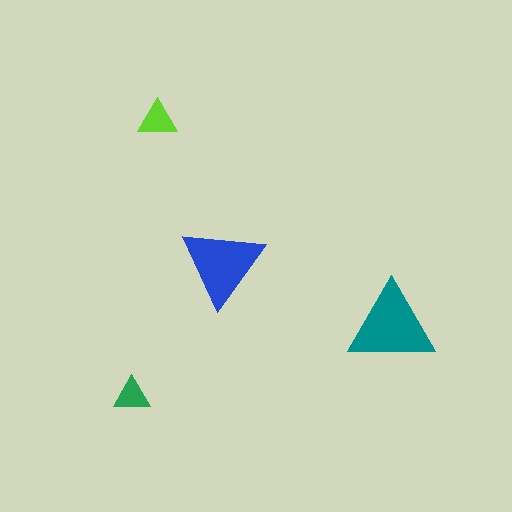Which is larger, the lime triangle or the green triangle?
The lime one.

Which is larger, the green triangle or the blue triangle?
The blue one.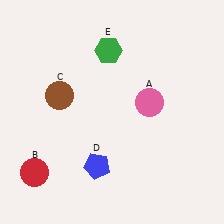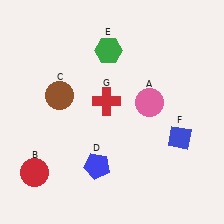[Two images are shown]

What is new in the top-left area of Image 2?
A red cross (G) was added in the top-left area of Image 2.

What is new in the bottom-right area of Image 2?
A blue diamond (F) was added in the bottom-right area of Image 2.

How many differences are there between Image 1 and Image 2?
There are 2 differences between the two images.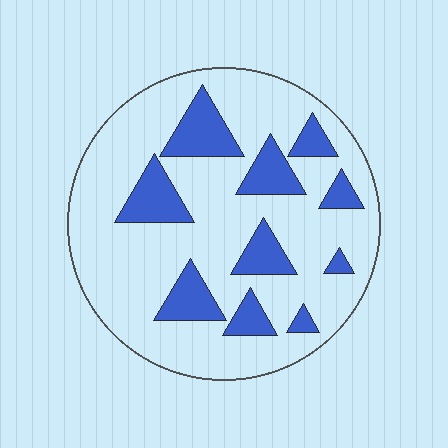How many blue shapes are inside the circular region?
10.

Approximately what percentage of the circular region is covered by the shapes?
Approximately 20%.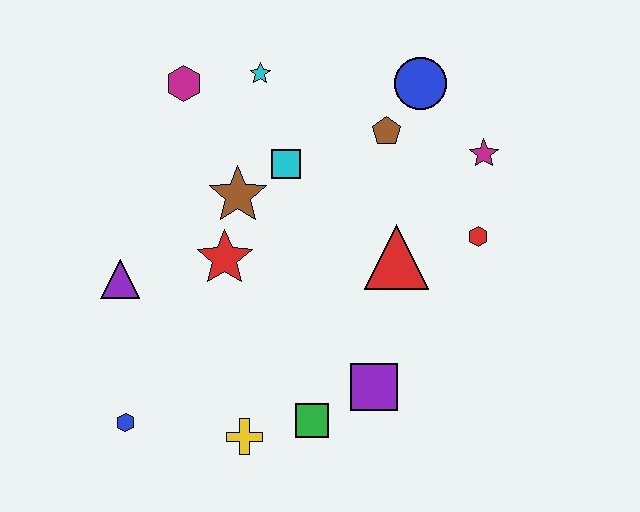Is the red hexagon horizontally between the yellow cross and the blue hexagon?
No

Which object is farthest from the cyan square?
The blue hexagon is farthest from the cyan square.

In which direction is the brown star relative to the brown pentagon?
The brown star is to the left of the brown pentagon.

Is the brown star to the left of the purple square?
Yes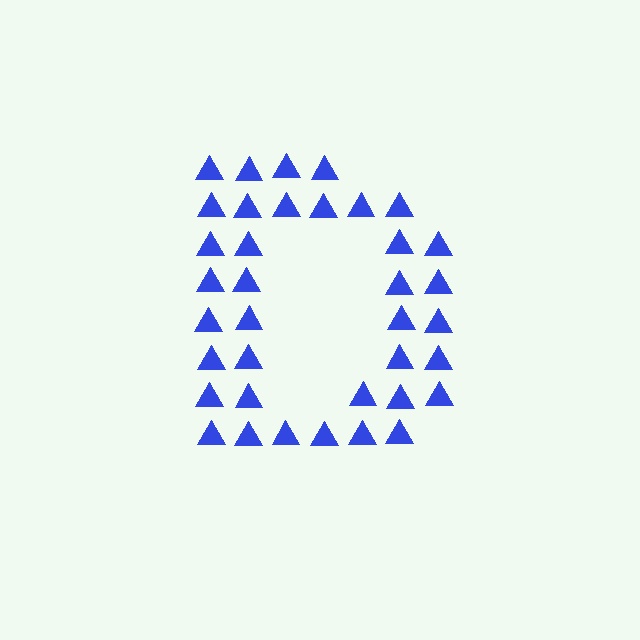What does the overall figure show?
The overall figure shows the letter D.